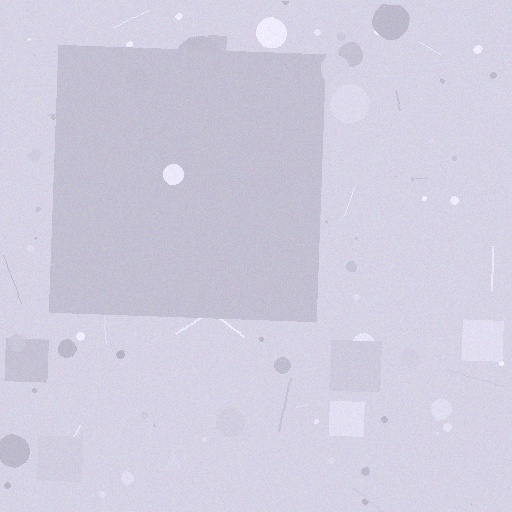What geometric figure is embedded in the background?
A square is embedded in the background.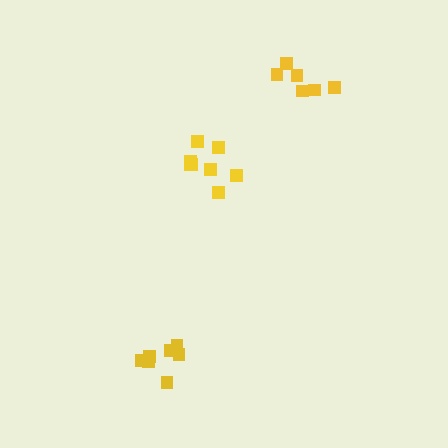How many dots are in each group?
Group 1: 7 dots, Group 2: 8 dots, Group 3: 6 dots (21 total).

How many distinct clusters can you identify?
There are 3 distinct clusters.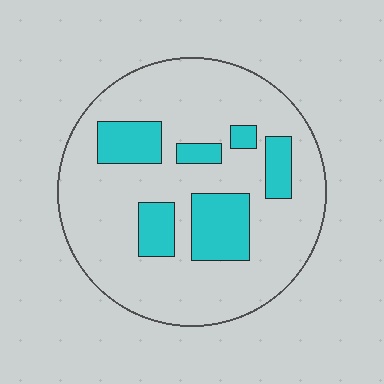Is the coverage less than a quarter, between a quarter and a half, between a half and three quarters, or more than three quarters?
Less than a quarter.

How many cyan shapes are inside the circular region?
6.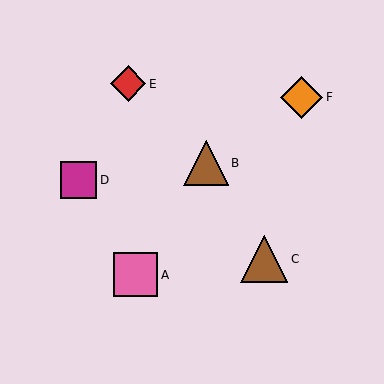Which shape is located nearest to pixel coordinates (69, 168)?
The magenta square (labeled D) at (78, 180) is nearest to that location.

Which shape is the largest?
The brown triangle (labeled C) is the largest.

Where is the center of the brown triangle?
The center of the brown triangle is at (206, 163).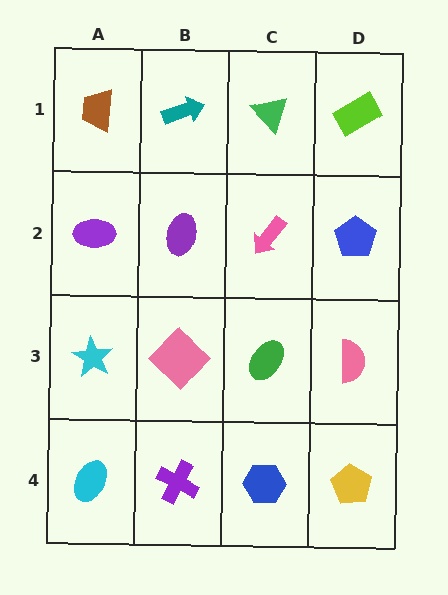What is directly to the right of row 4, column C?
A yellow pentagon.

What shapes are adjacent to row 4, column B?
A pink diamond (row 3, column B), a cyan ellipse (row 4, column A), a blue hexagon (row 4, column C).